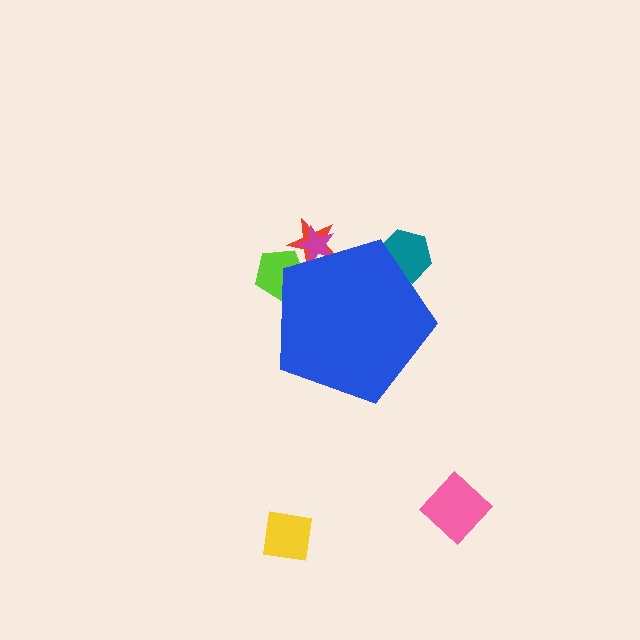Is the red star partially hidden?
Yes, the red star is partially hidden behind the blue pentagon.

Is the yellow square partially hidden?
No, the yellow square is fully visible.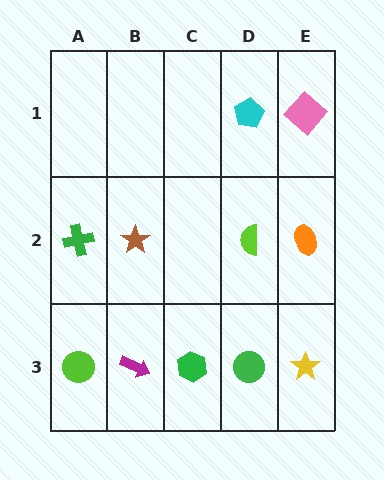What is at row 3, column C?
A green hexagon.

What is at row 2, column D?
A lime semicircle.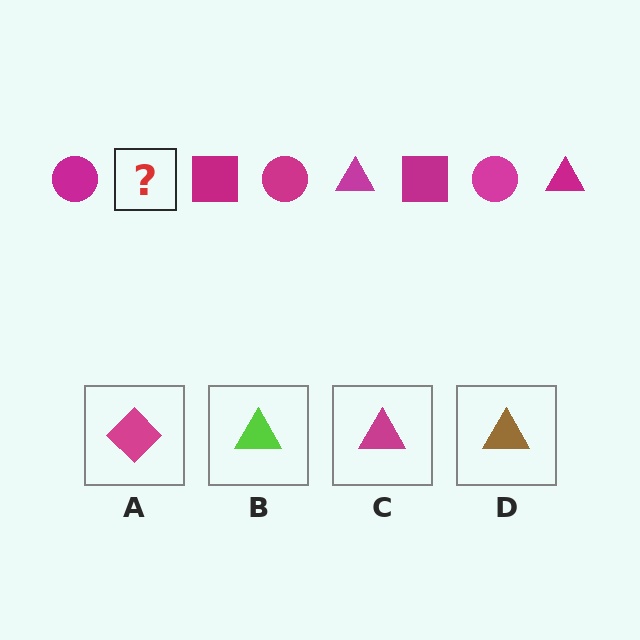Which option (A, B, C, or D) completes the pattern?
C.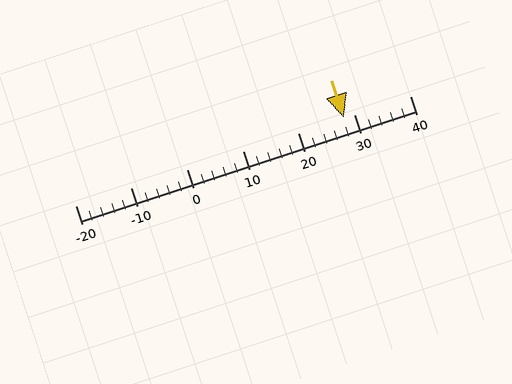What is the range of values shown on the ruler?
The ruler shows values from -20 to 40.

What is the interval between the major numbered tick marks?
The major tick marks are spaced 10 units apart.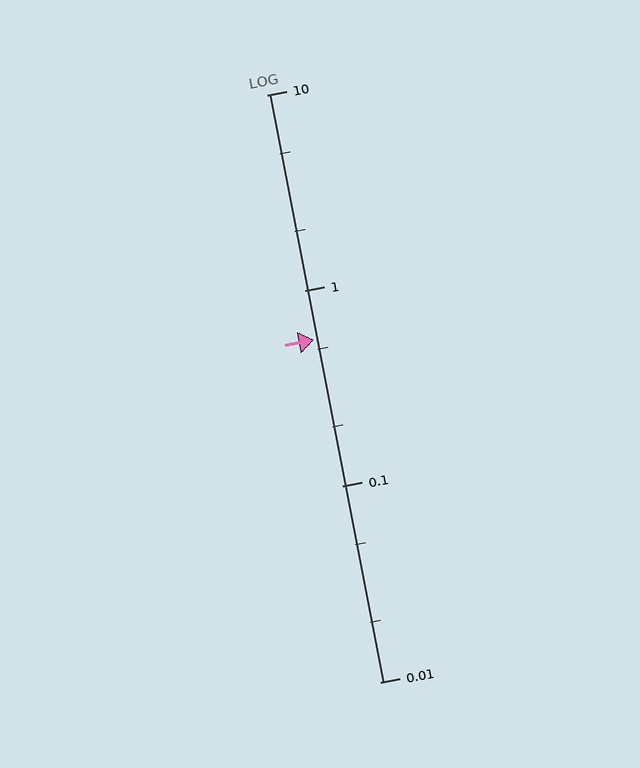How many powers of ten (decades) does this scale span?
The scale spans 3 decades, from 0.01 to 10.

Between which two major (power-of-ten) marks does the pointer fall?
The pointer is between 0.1 and 1.